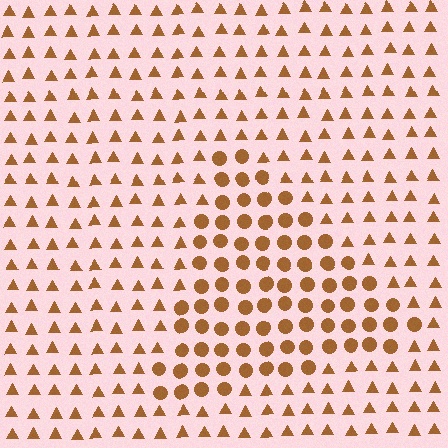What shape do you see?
I see a triangle.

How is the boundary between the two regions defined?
The boundary is defined by a change in element shape: circles inside vs. triangles outside. All elements share the same color and spacing.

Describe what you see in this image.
The image is filled with small brown elements arranged in a uniform grid. A triangle-shaped region contains circles, while the surrounding area contains triangles. The boundary is defined purely by the change in element shape.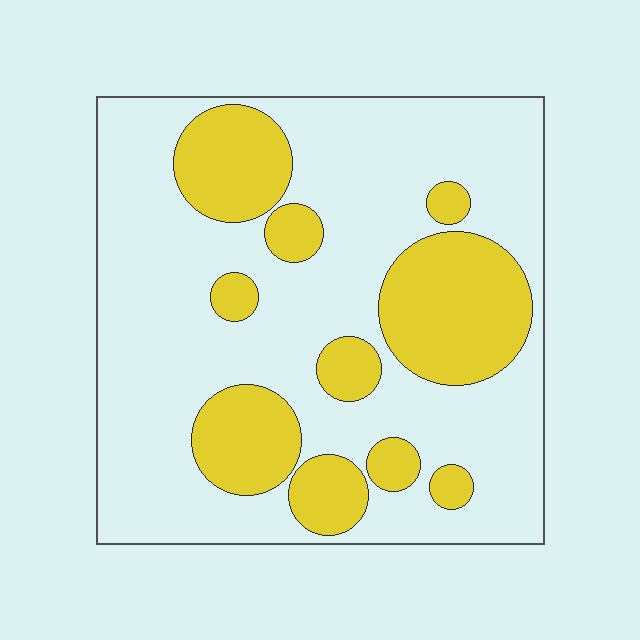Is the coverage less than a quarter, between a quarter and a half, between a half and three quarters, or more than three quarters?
Between a quarter and a half.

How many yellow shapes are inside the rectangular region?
10.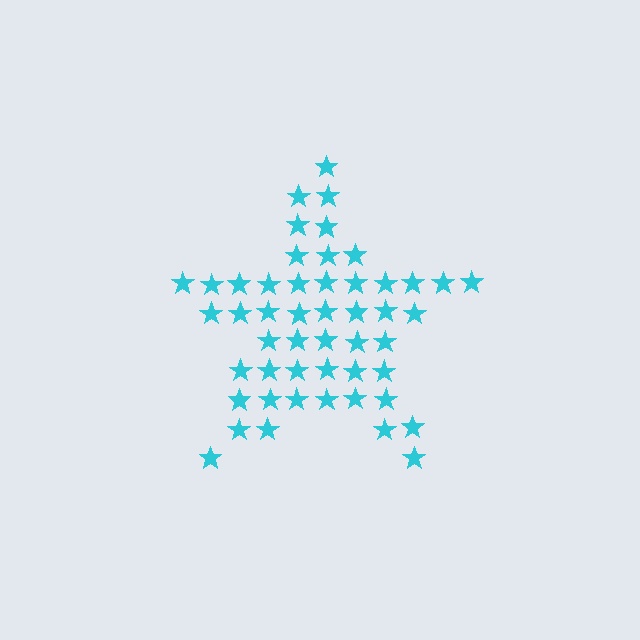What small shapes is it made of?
It is made of small stars.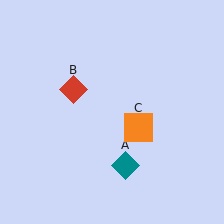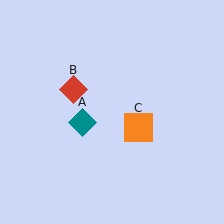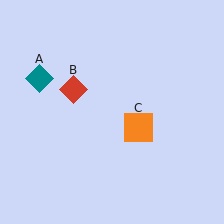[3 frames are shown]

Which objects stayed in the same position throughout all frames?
Red diamond (object B) and orange square (object C) remained stationary.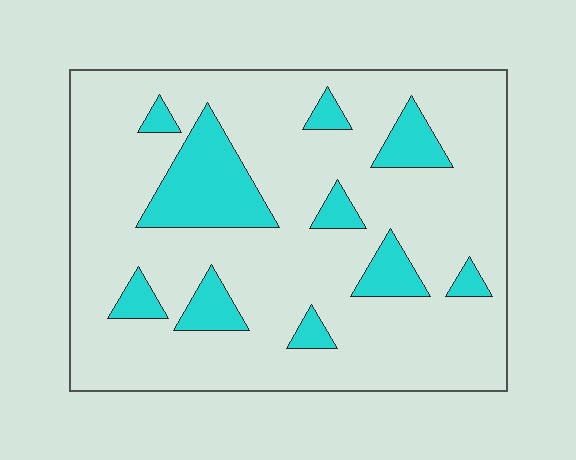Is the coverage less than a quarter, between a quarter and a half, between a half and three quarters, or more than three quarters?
Less than a quarter.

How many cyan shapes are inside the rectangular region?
10.